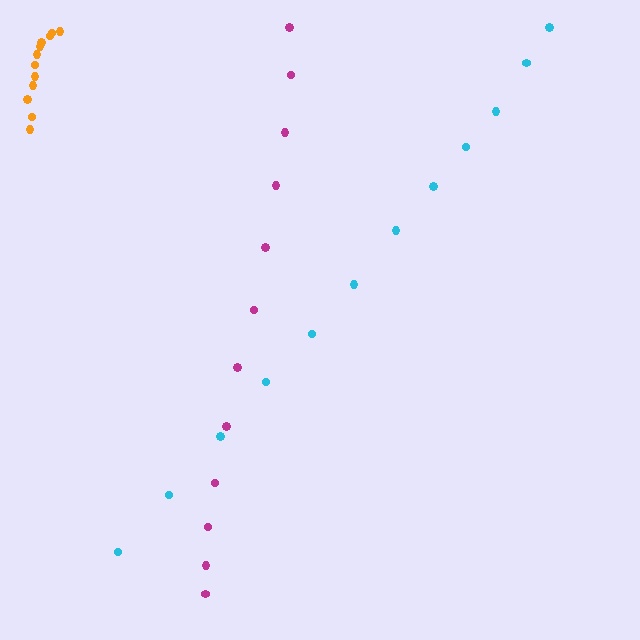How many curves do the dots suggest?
There are 3 distinct paths.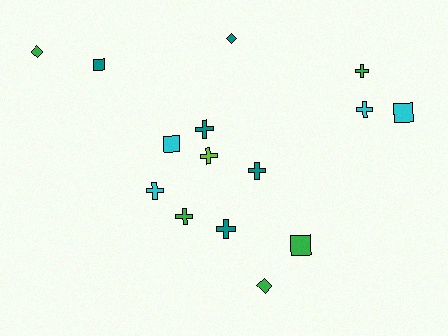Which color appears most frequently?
Teal, with 5 objects.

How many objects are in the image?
There are 15 objects.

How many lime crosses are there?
There is 1 lime cross.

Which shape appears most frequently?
Cross, with 8 objects.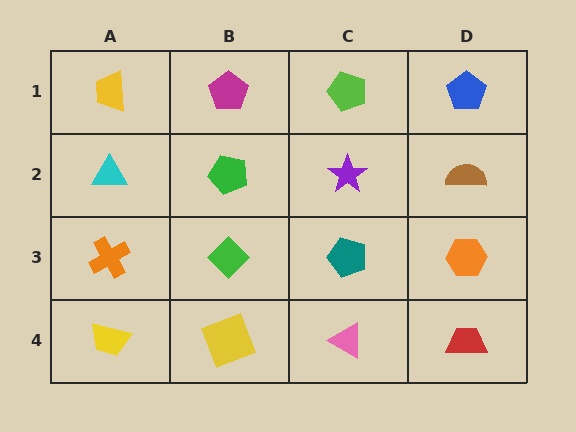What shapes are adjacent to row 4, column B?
A green diamond (row 3, column B), a yellow trapezoid (row 4, column A), a pink triangle (row 4, column C).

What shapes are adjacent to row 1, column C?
A purple star (row 2, column C), a magenta pentagon (row 1, column B), a blue pentagon (row 1, column D).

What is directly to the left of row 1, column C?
A magenta pentagon.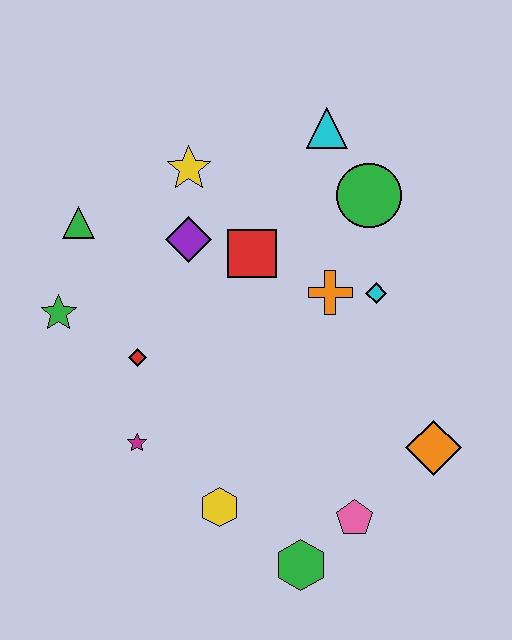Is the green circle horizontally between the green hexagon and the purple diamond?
No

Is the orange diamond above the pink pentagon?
Yes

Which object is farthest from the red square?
The green hexagon is farthest from the red square.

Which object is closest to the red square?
The purple diamond is closest to the red square.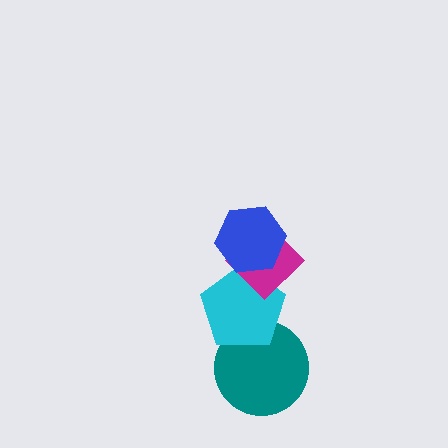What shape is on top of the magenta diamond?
The blue hexagon is on top of the magenta diamond.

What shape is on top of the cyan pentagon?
The magenta diamond is on top of the cyan pentagon.